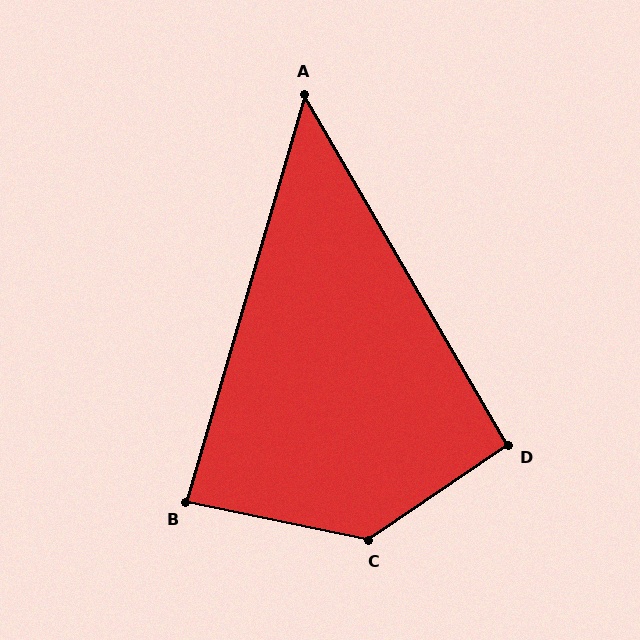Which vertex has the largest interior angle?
C, at approximately 134 degrees.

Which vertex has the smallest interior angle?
A, at approximately 46 degrees.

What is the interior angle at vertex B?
Approximately 86 degrees (approximately right).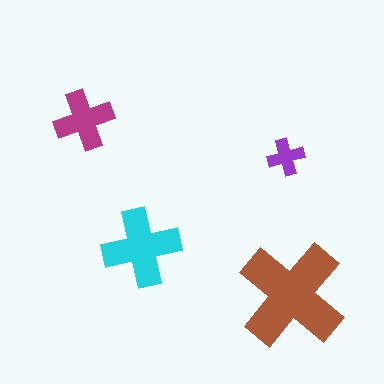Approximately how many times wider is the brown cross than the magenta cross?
About 2 times wider.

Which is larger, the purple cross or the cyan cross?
The cyan one.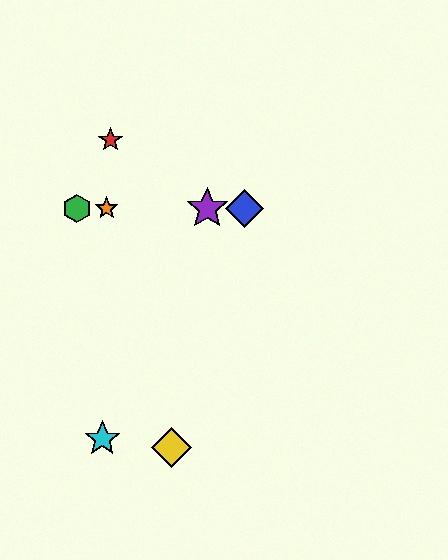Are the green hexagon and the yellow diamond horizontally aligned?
No, the green hexagon is at y≈209 and the yellow diamond is at y≈447.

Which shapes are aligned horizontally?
The blue diamond, the green hexagon, the purple star, the orange star are aligned horizontally.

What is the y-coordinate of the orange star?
The orange star is at y≈209.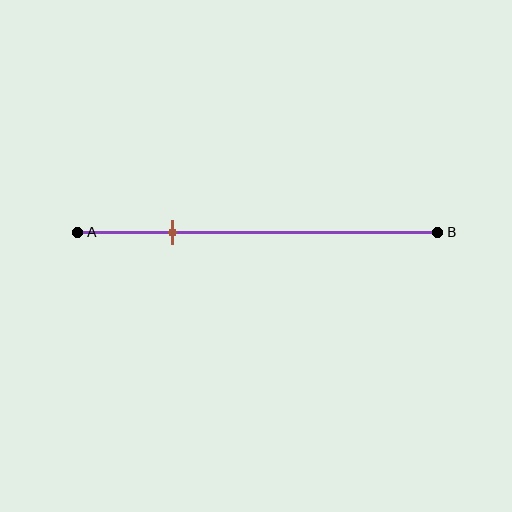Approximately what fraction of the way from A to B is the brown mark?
The brown mark is approximately 25% of the way from A to B.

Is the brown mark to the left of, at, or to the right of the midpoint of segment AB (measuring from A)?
The brown mark is to the left of the midpoint of segment AB.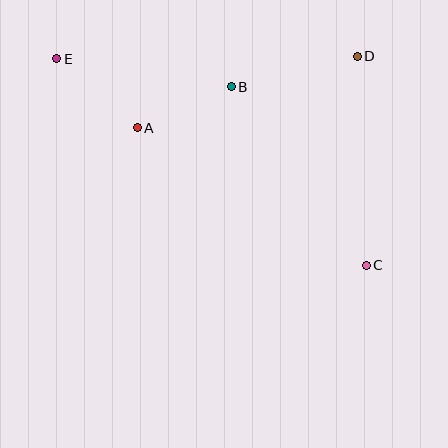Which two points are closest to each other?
Points A and B are closest to each other.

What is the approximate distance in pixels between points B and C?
The distance between B and C is approximately 224 pixels.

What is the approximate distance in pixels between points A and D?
The distance between A and D is approximately 231 pixels.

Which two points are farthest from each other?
Points C and E are farthest from each other.